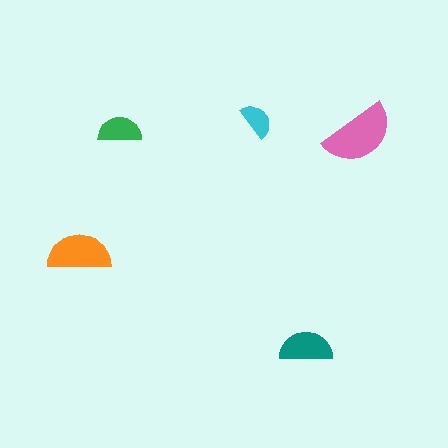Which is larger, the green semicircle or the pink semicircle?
The pink one.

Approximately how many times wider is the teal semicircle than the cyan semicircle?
About 1.5 times wider.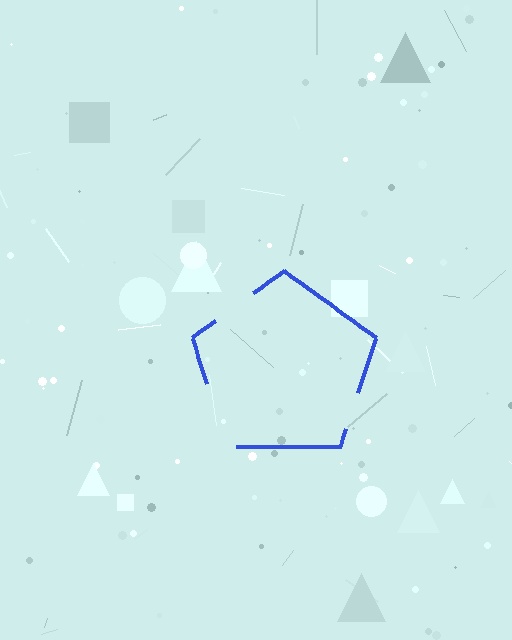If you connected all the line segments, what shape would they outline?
They would outline a pentagon.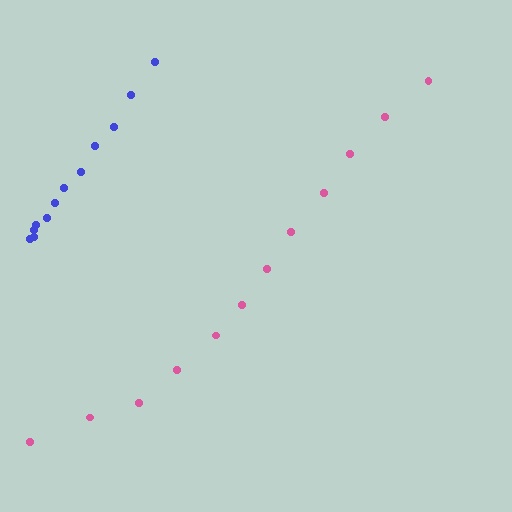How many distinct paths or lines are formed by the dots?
There are 2 distinct paths.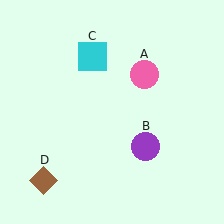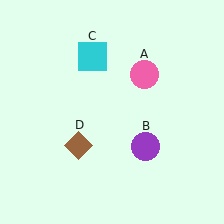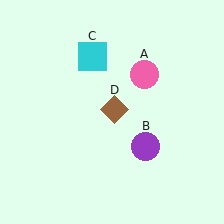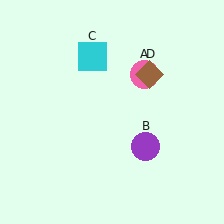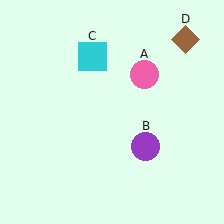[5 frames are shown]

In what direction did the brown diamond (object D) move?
The brown diamond (object D) moved up and to the right.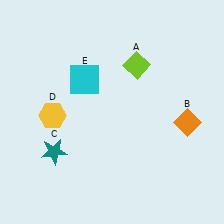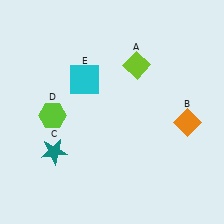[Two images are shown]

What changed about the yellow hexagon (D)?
In Image 1, D is yellow. In Image 2, it changed to lime.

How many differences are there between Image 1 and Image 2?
There is 1 difference between the two images.